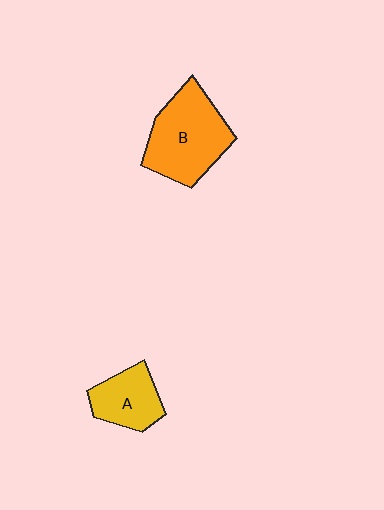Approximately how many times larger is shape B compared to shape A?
Approximately 1.7 times.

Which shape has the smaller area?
Shape A (yellow).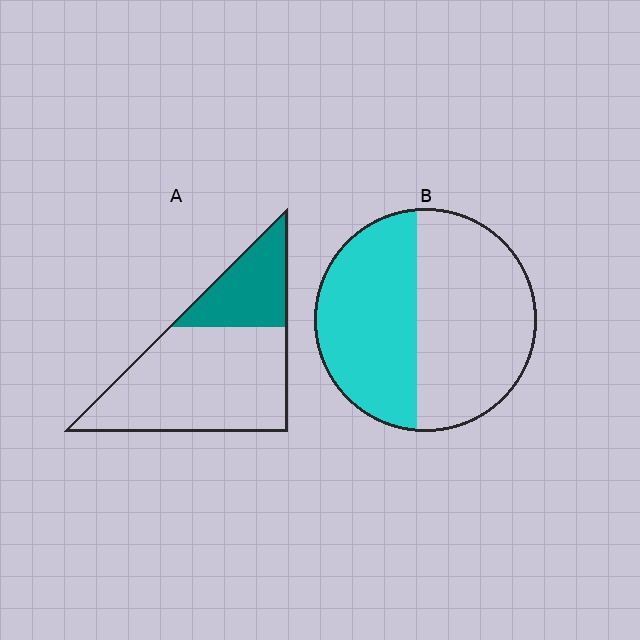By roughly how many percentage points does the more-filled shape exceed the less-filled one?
By roughly 15 percentage points (B over A).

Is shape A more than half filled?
No.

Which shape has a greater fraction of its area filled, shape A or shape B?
Shape B.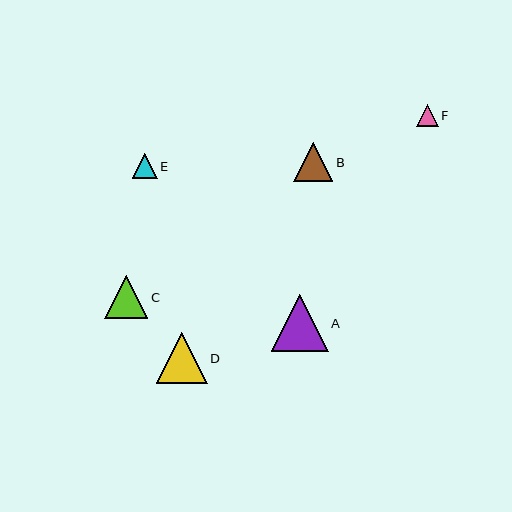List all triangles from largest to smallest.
From largest to smallest: A, D, C, B, E, F.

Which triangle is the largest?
Triangle A is the largest with a size of approximately 57 pixels.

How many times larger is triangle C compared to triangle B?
Triangle C is approximately 1.1 times the size of triangle B.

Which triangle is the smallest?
Triangle F is the smallest with a size of approximately 21 pixels.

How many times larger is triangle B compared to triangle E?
Triangle B is approximately 1.5 times the size of triangle E.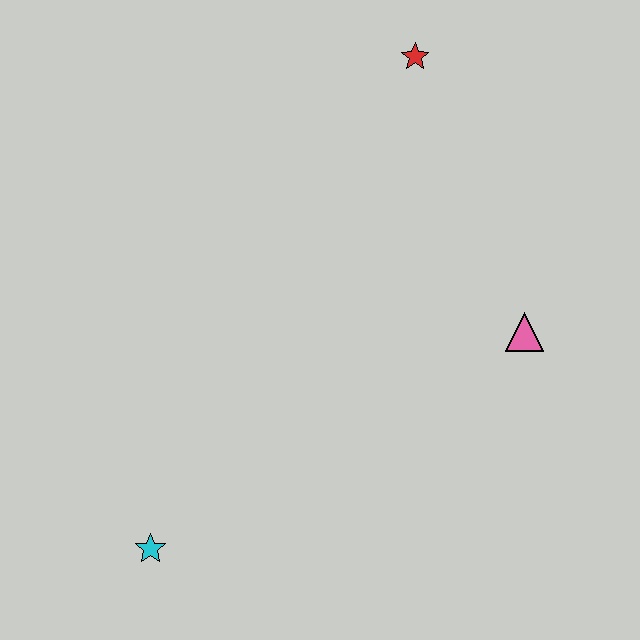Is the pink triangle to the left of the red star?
No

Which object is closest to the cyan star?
The pink triangle is closest to the cyan star.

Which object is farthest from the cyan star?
The red star is farthest from the cyan star.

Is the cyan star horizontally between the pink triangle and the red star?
No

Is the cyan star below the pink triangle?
Yes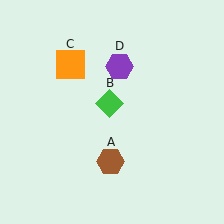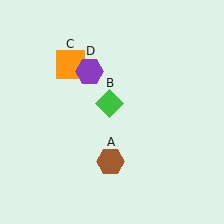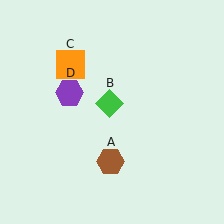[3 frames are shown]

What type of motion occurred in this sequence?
The purple hexagon (object D) rotated counterclockwise around the center of the scene.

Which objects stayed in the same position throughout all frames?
Brown hexagon (object A) and green diamond (object B) and orange square (object C) remained stationary.